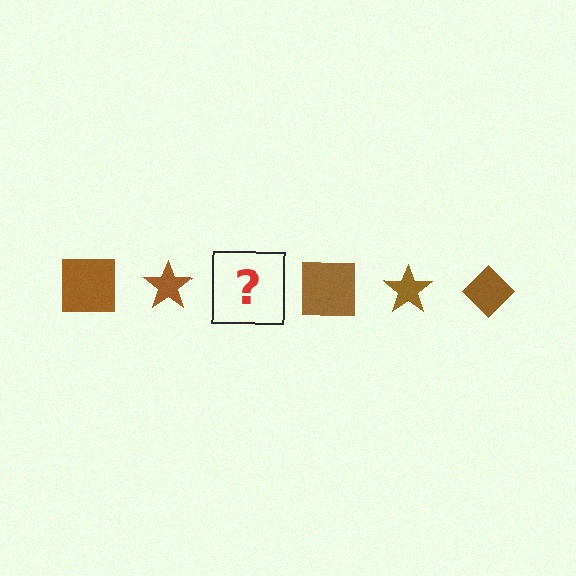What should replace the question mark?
The question mark should be replaced with a brown diamond.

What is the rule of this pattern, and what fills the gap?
The rule is that the pattern cycles through square, star, diamond shapes in brown. The gap should be filled with a brown diamond.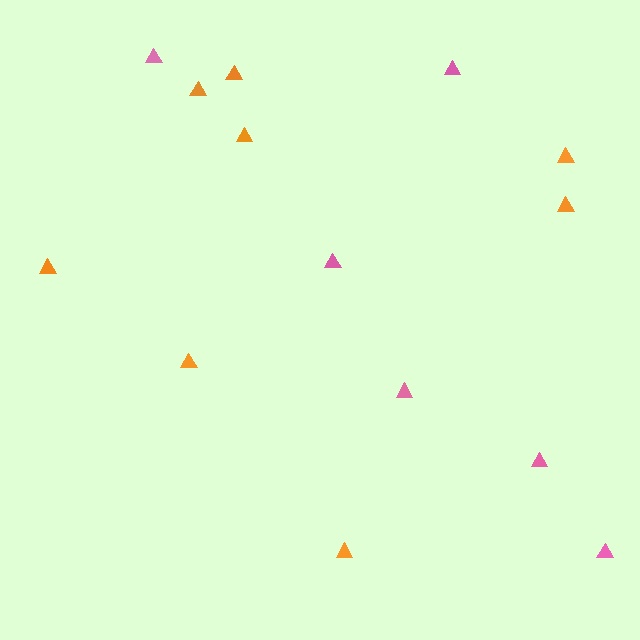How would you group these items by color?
There are 2 groups: one group of orange triangles (8) and one group of pink triangles (6).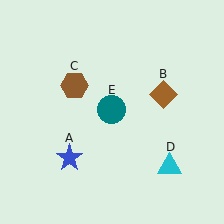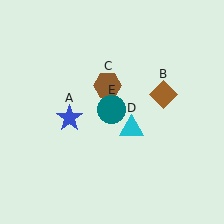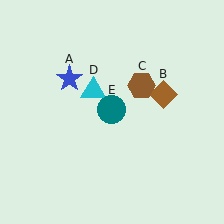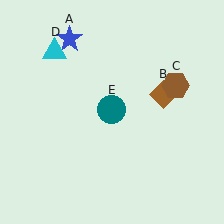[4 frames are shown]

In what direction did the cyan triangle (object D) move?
The cyan triangle (object D) moved up and to the left.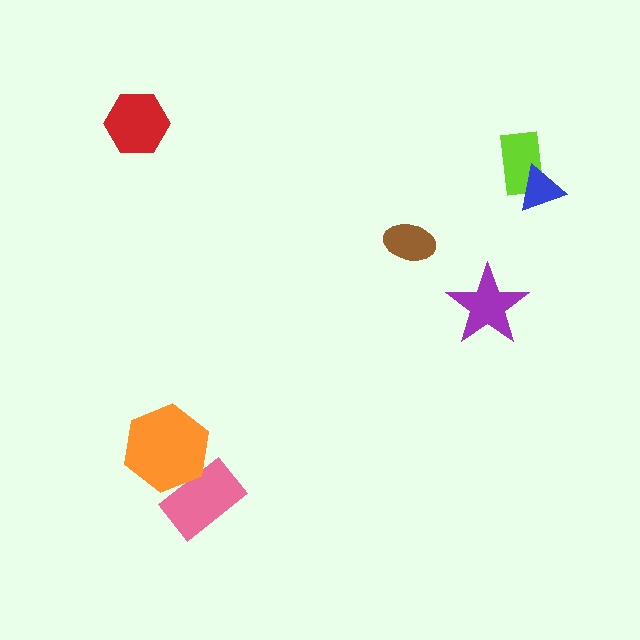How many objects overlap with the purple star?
0 objects overlap with the purple star.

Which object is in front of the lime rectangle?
The blue triangle is in front of the lime rectangle.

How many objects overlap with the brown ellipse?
0 objects overlap with the brown ellipse.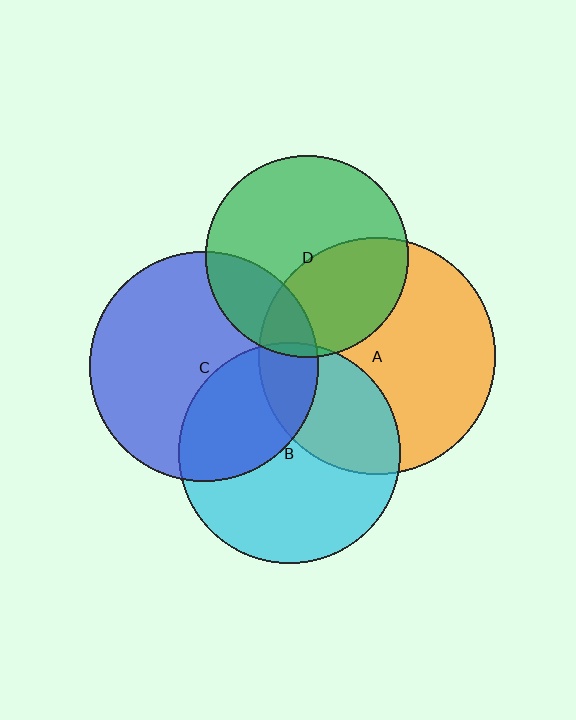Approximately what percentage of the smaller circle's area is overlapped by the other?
Approximately 35%.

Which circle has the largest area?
Circle A (orange).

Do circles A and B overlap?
Yes.